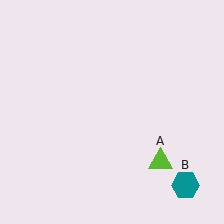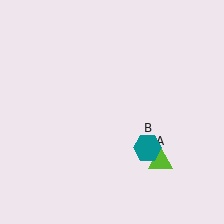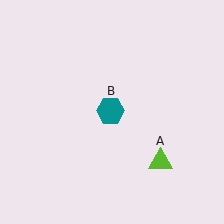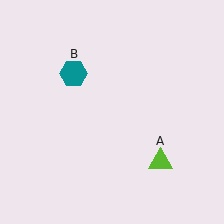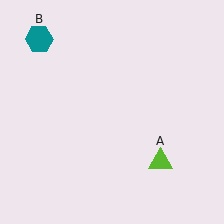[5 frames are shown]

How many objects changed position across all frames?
1 object changed position: teal hexagon (object B).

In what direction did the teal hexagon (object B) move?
The teal hexagon (object B) moved up and to the left.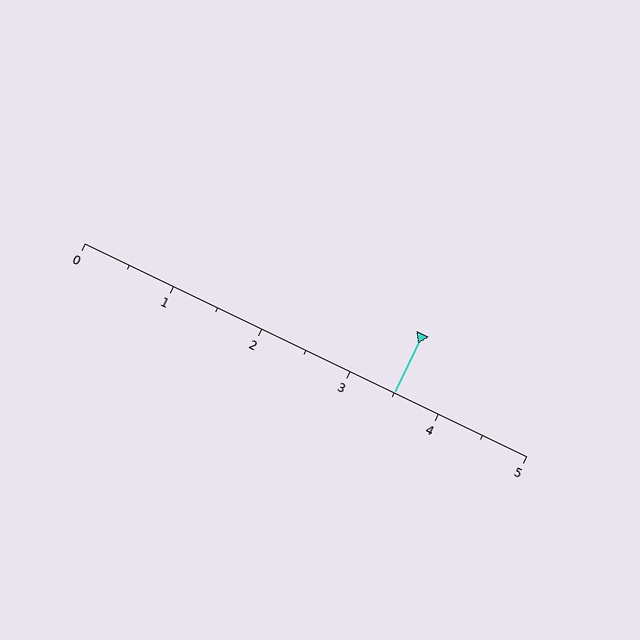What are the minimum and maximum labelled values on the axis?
The axis runs from 0 to 5.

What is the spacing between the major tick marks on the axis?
The major ticks are spaced 1 apart.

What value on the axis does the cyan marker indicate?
The marker indicates approximately 3.5.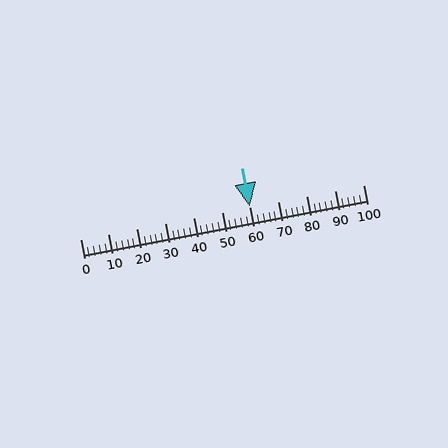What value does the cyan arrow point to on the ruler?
The cyan arrow points to approximately 60.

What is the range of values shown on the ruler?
The ruler shows values from 0 to 100.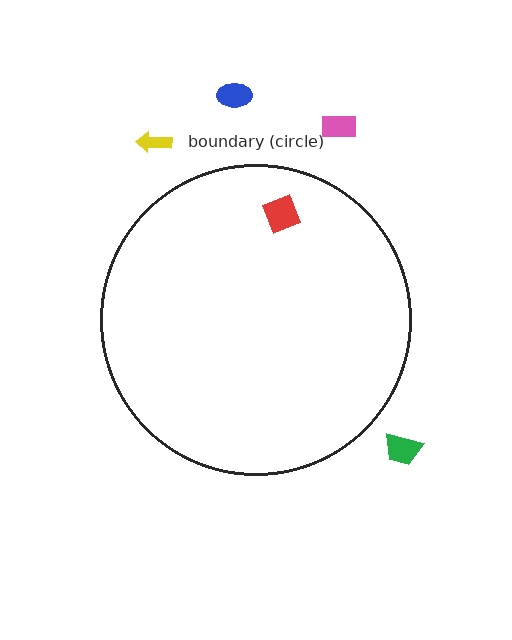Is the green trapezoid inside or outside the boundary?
Outside.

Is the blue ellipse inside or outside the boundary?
Outside.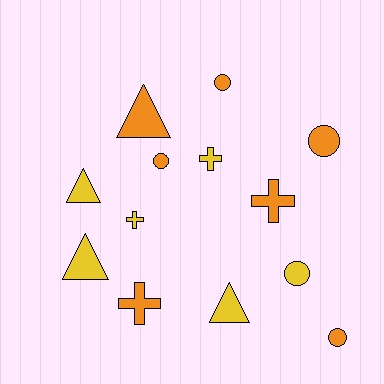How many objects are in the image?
There are 13 objects.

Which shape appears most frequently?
Circle, with 5 objects.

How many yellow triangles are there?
There are 3 yellow triangles.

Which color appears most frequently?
Orange, with 7 objects.